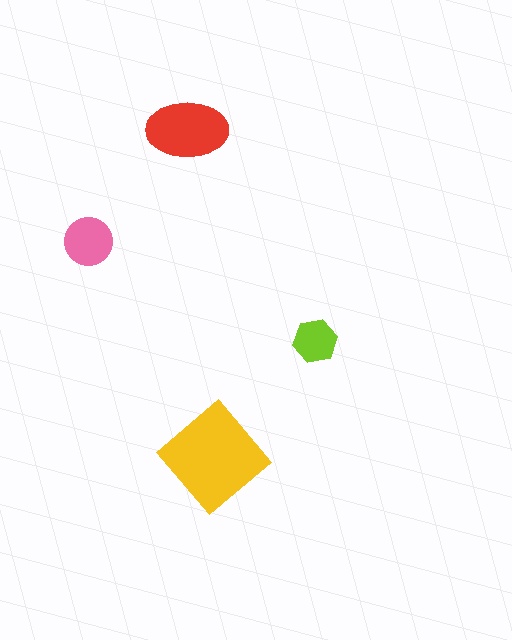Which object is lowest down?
The yellow diamond is bottommost.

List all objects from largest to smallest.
The yellow diamond, the red ellipse, the pink circle, the lime hexagon.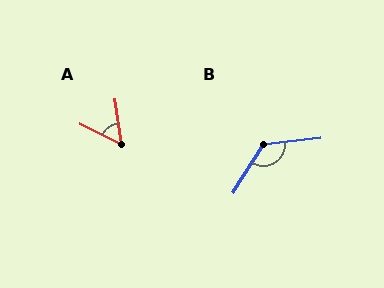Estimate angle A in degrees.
Approximately 55 degrees.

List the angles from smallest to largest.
A (55°), B (129°).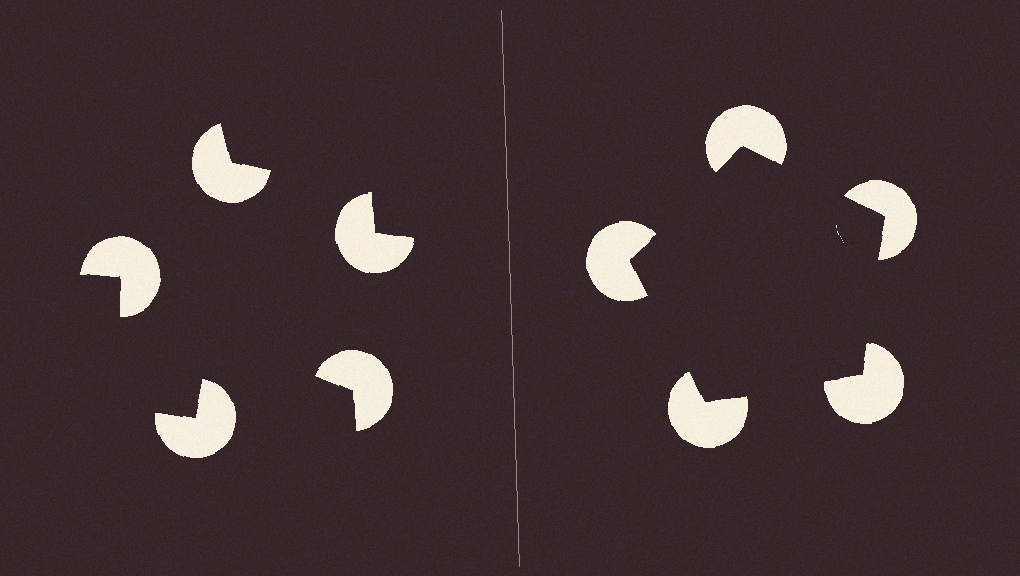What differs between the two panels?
The pac-man discs are positioned identically on both sides; only the wedge orientations differ. On the right they align to a pentagon; on the left they are misaligned.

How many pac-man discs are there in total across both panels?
10 — 5 on each side.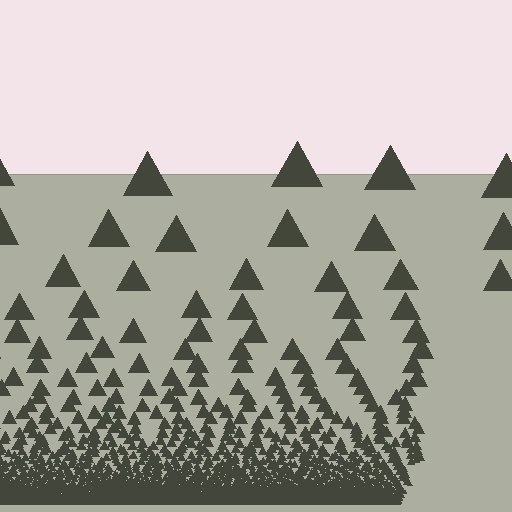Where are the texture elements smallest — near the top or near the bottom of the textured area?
Near the bottom.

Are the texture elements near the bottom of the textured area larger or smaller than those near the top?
Smaller. The gradient is inverted — elements near the bottom are smaller and denser.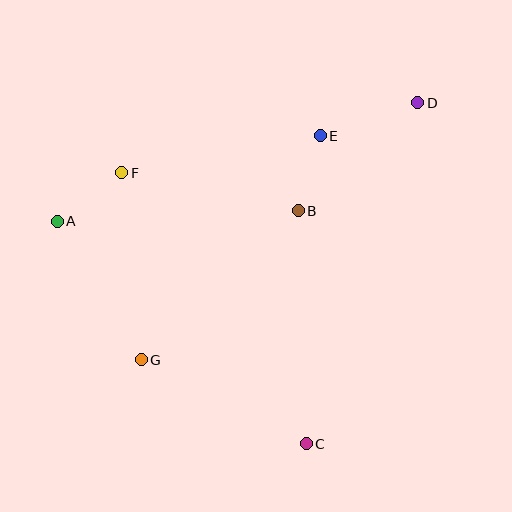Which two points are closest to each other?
Points B and E are closest to each other.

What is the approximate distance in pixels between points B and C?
The distance between B and C is approximately 234 pixels.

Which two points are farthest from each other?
Points A and D are farthest from each other.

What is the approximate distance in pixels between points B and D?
The distance between B and D is approximately 161 pixels.